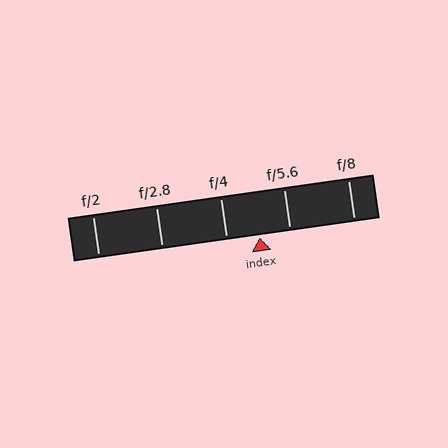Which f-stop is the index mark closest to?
The index mark is closest to f/5.6.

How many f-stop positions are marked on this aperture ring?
There are 5 f-stop positions marked.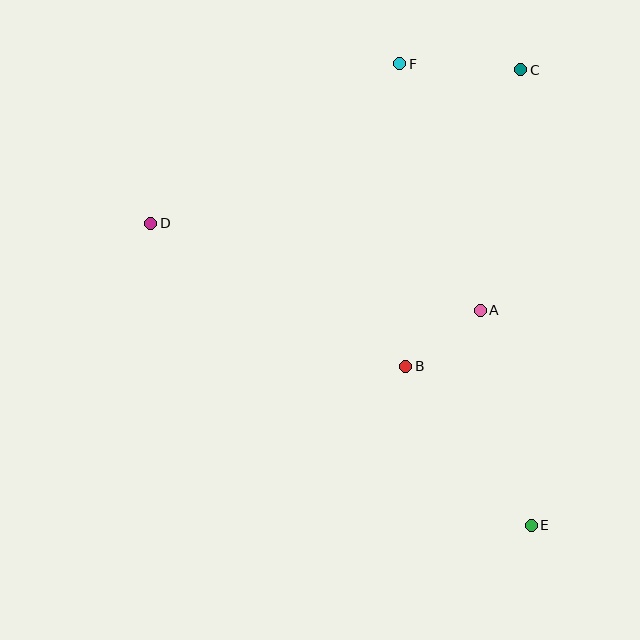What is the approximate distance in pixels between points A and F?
The distance between A and F is approximately 260 pixels.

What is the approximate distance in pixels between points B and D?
The distance between B and D is approximately 292 pixels.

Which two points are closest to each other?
Points A and B are closest to each other.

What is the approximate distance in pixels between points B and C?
The distance between B and C is approximately 318 pixels.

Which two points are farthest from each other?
Points D and E are farthest from each other.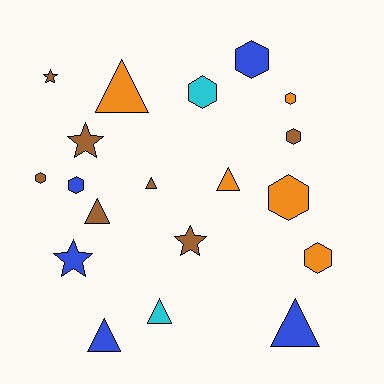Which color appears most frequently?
Brown, with 7 objects.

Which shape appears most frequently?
Hexagon, with 8 objects.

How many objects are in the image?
There are 19 objects.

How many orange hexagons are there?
There are 3 orange hexagons.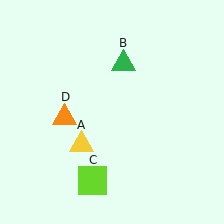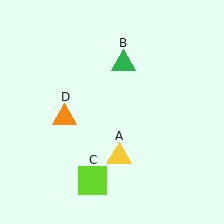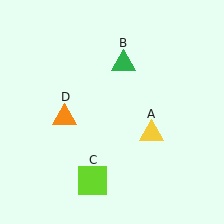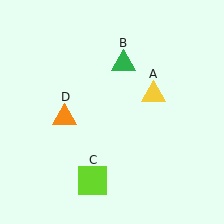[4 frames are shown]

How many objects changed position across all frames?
1 object changed position: yellow triangle (object A).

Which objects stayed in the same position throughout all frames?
Green triangle (object B) and lime square (object C) and orange triangle (object D) remained stationary.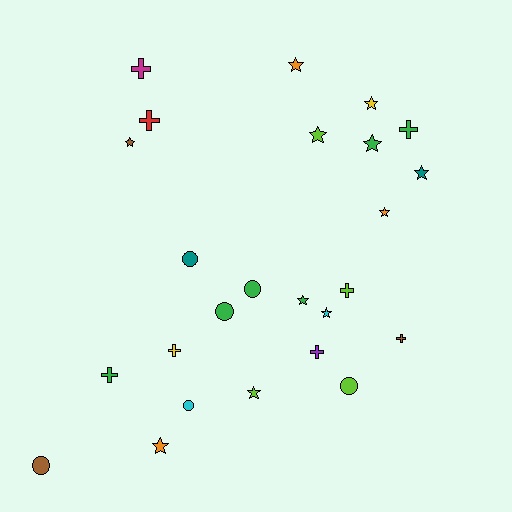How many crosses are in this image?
There are 8 crosses.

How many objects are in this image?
There are 25 objects.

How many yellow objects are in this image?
There are 2 yellow objects.